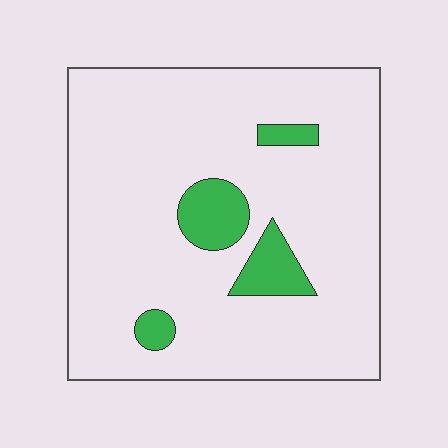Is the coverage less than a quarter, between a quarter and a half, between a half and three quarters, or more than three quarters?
Less than a quarter.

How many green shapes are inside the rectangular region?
4.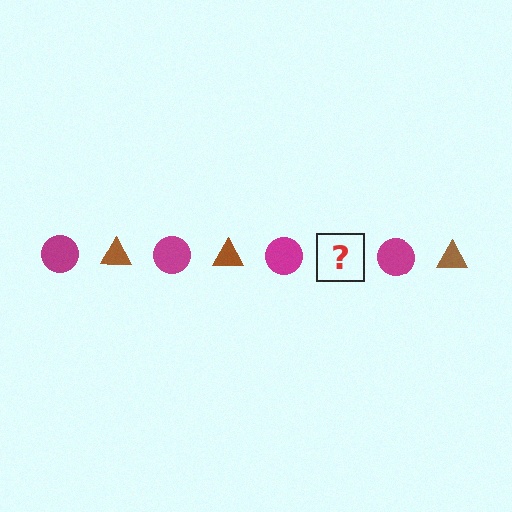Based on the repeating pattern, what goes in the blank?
The blank should be a brown triangle.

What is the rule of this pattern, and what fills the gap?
The rule is that the pattern alternates between magenta circle and brown triangle. The gap should be filled with a brown triangle.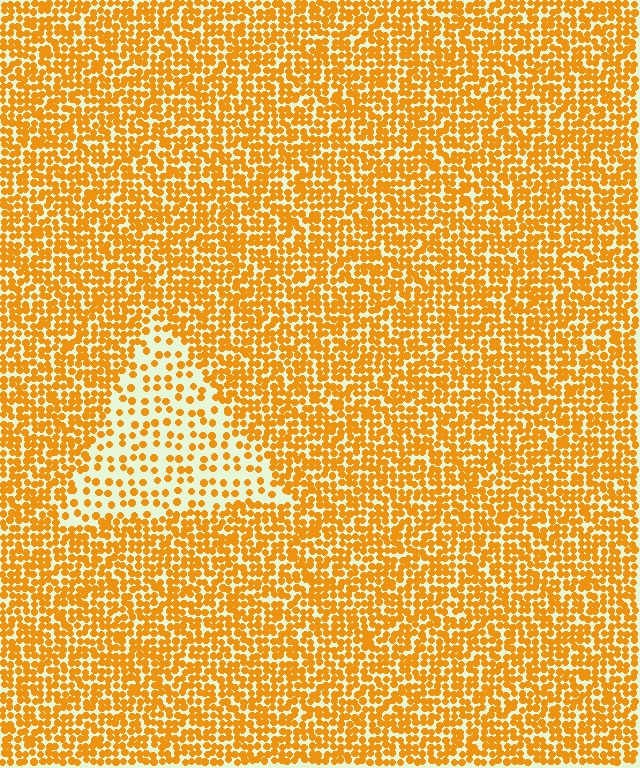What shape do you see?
I see a triangle.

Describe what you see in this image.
The image contains small orange elements arranged at two different densities. A triangle-shaped region is visible where the elements are less densely packed than the surrounding area.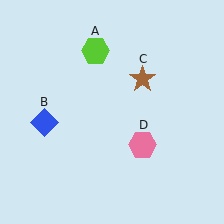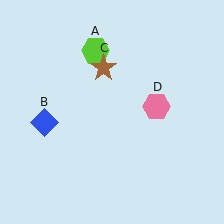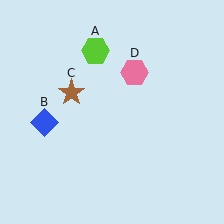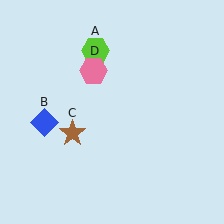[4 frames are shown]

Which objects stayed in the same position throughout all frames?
Lime hexagon (object A) and blue diamond (object B) remained stationary.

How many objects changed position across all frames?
2 objects changed position: brown star (object C), pink hexagon (object D).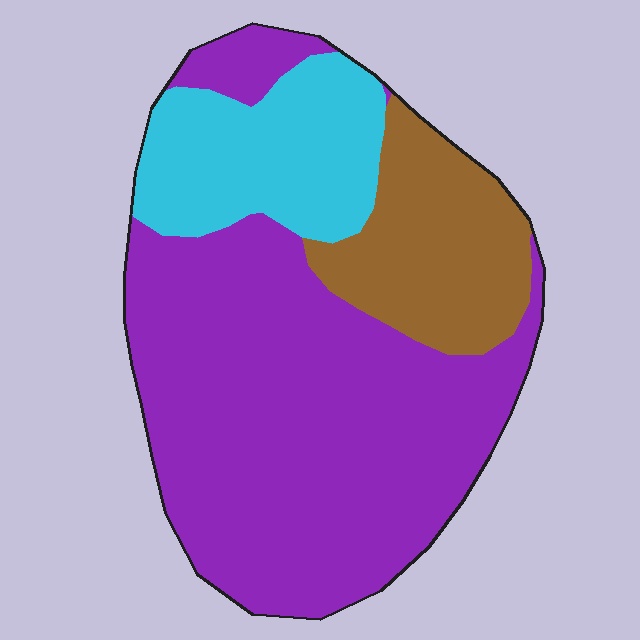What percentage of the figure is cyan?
Cyan covers 19% of the figure.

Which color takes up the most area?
Purple, at roughly 60%.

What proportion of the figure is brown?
Brown covers roughly 20% of the figure.